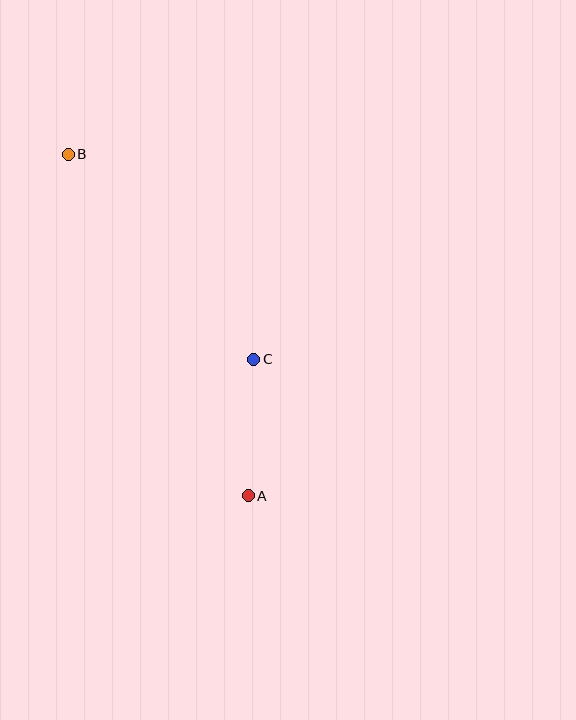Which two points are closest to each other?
Points A and C are closest to each other.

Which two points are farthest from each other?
Points A and B are farthest from each other.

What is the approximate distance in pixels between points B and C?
The distance between B and C is approximately 276 pixels.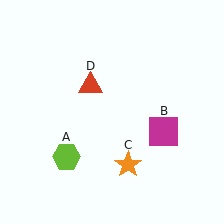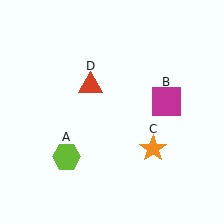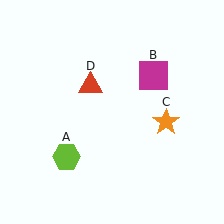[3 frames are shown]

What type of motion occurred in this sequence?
The magenta square (object B), orange star (object C) rotated counterclockwise around the center of the scene.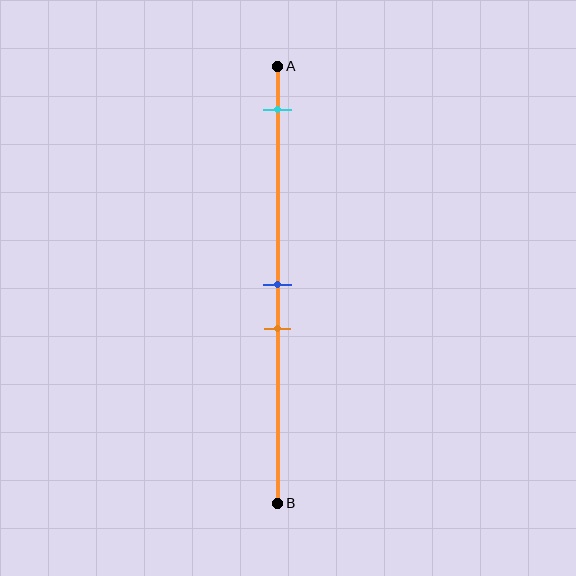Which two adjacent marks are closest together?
The blue and orange marks are the closest adjacent pair.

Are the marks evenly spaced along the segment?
No, the marks are not evenly spaced.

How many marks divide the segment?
There are 3 marks dividing the segment.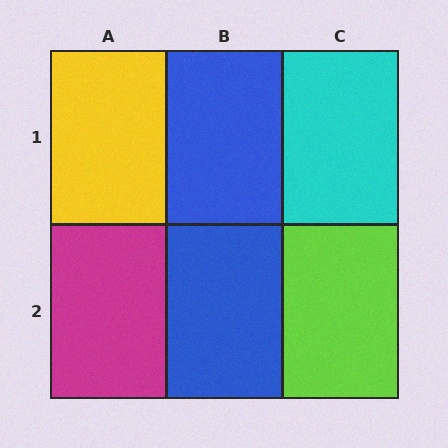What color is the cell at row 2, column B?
Blue.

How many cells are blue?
2 cells are blue.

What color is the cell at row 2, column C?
Lime.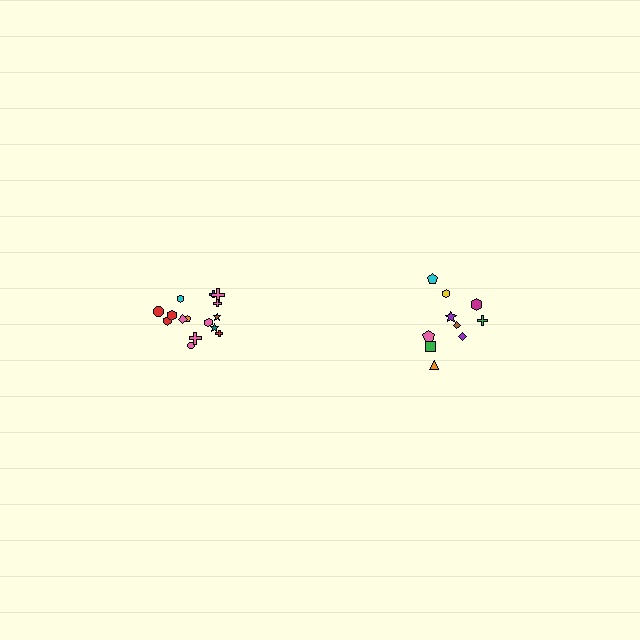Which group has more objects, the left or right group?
The left group.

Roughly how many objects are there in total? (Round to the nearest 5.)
Roughly 25 objects in total.